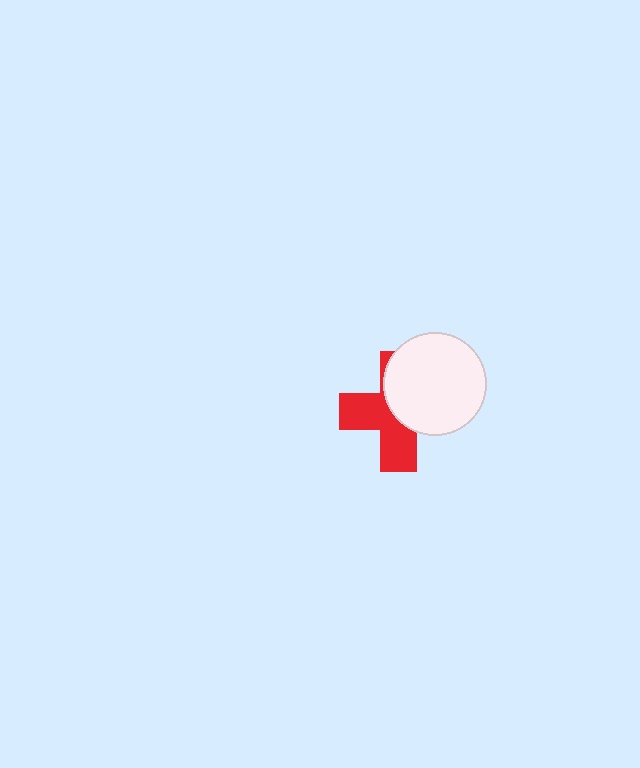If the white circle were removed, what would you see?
You would see the complete red cross.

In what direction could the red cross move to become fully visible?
The red cross could move toward the lower-left. That would shift it out from behind the white circle entirely.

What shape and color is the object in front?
The object in front is a white circle.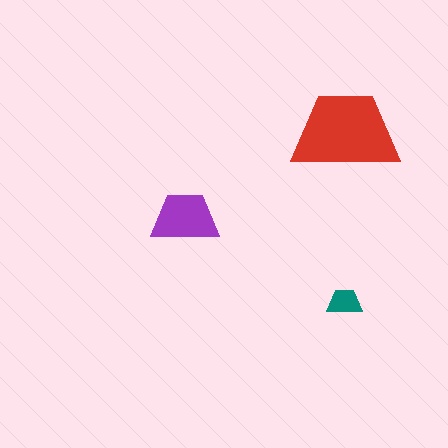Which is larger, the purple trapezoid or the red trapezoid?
The red one.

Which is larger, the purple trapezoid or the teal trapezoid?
The purple one.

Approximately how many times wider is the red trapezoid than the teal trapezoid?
About 3 times wider.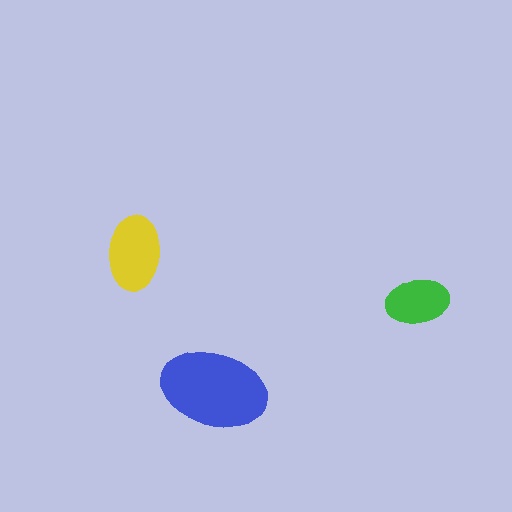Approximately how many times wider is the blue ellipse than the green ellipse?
About 1.5 times wider.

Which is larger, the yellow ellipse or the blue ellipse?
The blue one.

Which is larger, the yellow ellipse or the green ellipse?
The yellow one.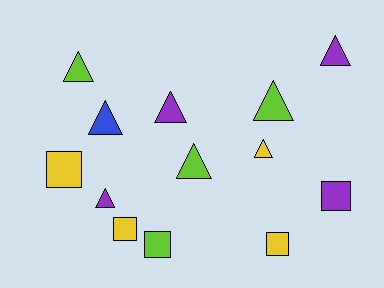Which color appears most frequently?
Lime, with 4 objects.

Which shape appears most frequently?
Triangle, with 8 objects.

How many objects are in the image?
There are 13 objects.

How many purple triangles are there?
There are 3 purple triangles.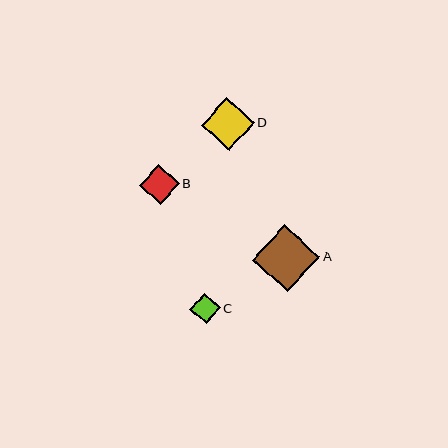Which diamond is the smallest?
Diamond C is the smallest with a size of approximately 30 pixels.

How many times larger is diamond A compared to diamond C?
Diamond A is approximately 2.2 times the size of diamond C.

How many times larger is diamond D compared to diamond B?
Diamond D is approximately 1.3 times the size of diamond B.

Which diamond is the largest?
Diamond A is the largest with a size of approximately 68 pixels.